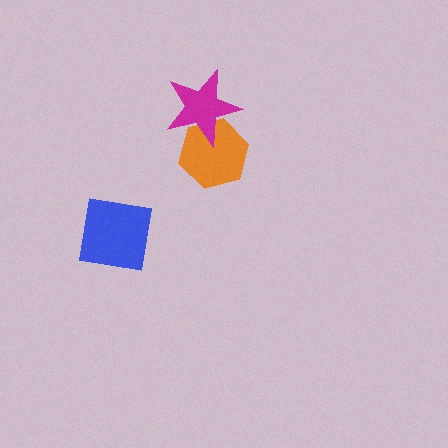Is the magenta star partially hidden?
No, no other shape covers it.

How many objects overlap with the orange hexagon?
1 object overlaps with the orange hexagon.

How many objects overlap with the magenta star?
1 object overlaps with the magenta star.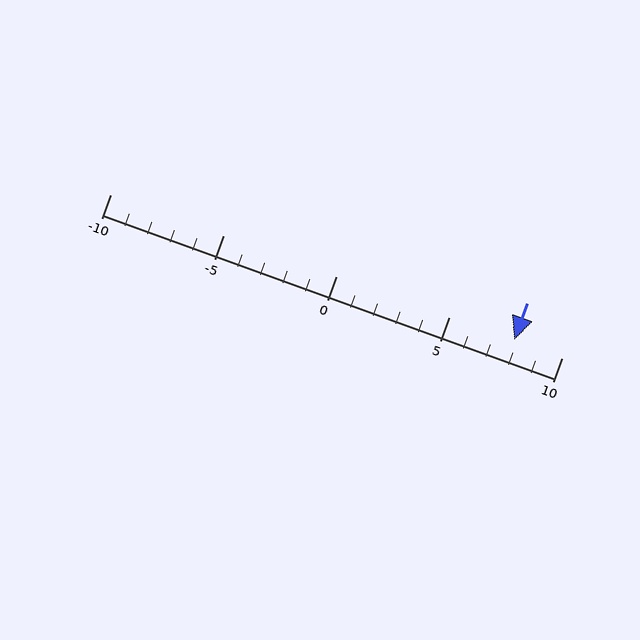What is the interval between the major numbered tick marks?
The major tick marks are spaced 5 units apart.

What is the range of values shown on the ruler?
The ruler shows values from -10 to 10.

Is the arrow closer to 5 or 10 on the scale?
The arrow is closer to 10.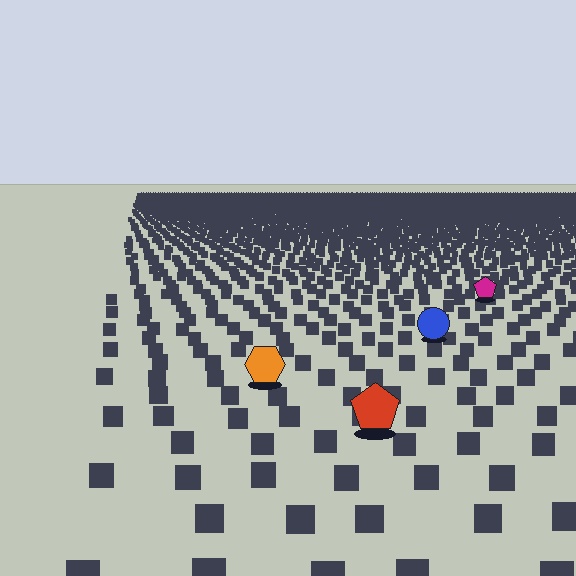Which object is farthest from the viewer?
The magenta pentagon is farthest from the viewer. It appears smaller and the ground texture around it is denser.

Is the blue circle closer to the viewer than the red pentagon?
No. The red pentagon is closer — you can tell from the texture gradient: the ground texture is coarser near it.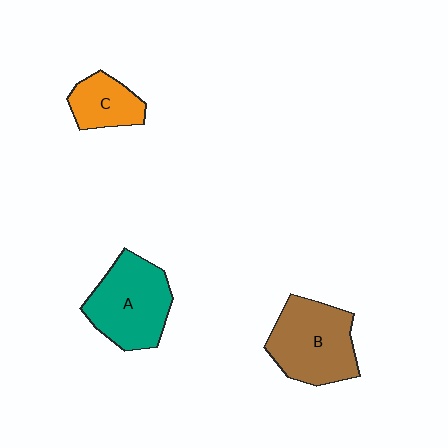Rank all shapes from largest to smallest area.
From largest to smallest: B (brown), A (teal), C (orange).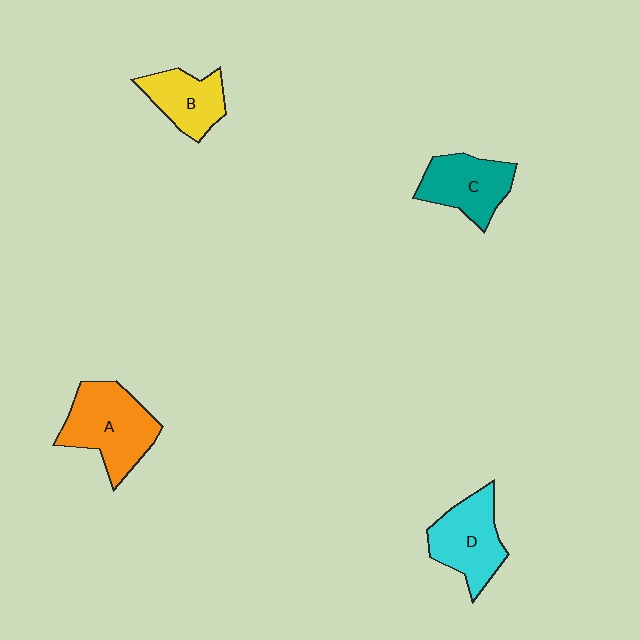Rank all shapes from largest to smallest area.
From largest to smallest: A (orange), D (cyan), C (teal), B (yellow).